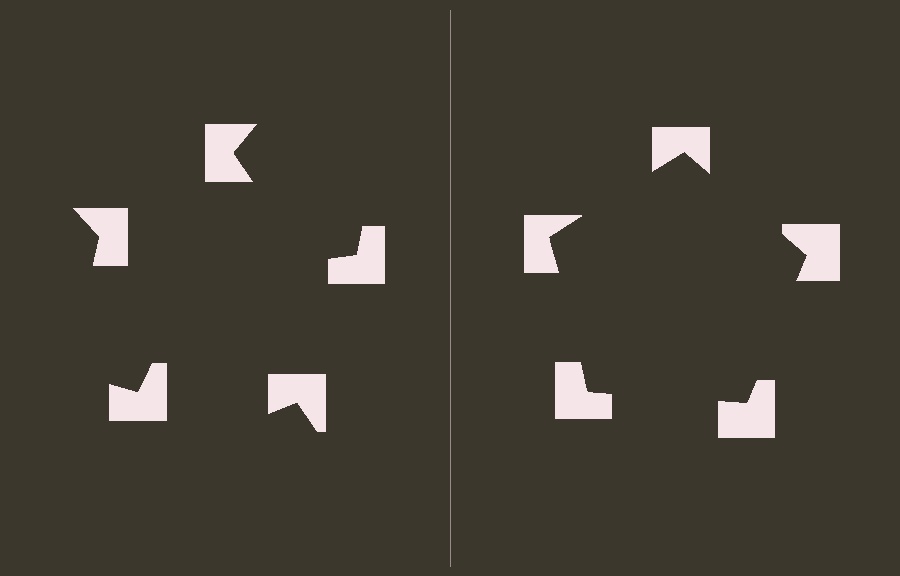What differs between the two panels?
The notched squares are positioned identically on both sides; only the wedge orientations differ. On the right they align to a pentagon; on the left they are misaligned.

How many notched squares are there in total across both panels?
10 — 5 on each side.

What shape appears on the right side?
An illusory pentagon.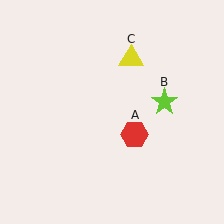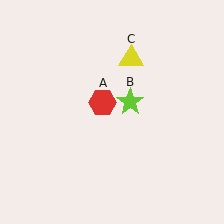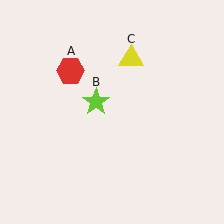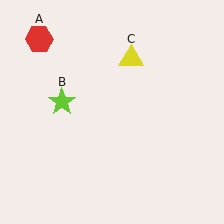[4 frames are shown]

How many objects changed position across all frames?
2 objects changed position: red hexagon (object A), lime star (object B).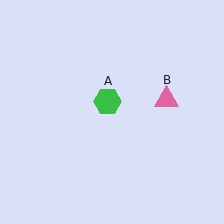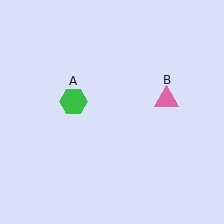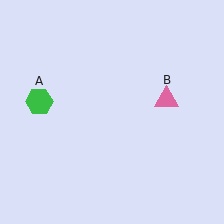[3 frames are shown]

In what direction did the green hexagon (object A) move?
The green hexagon (object A) moved left.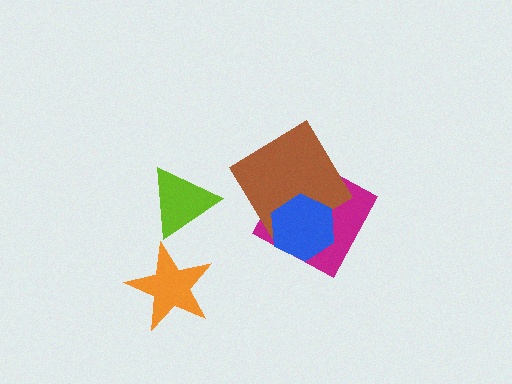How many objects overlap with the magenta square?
2 objects overlap with the magenta square.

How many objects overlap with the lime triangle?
0 objects overlap with the lime triangle.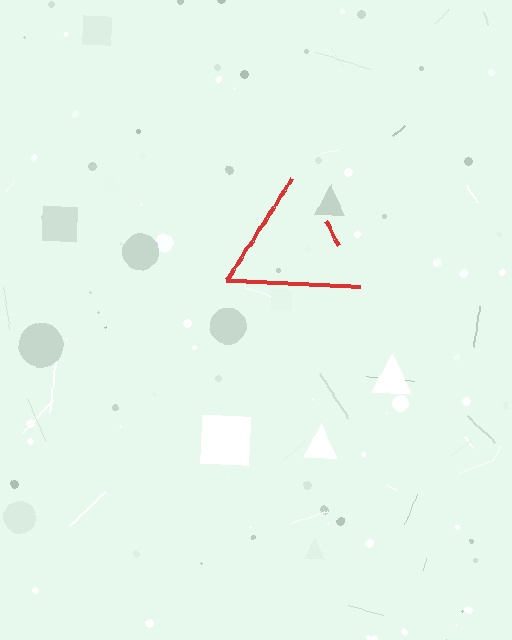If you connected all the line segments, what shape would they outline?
They would outline a triangle.